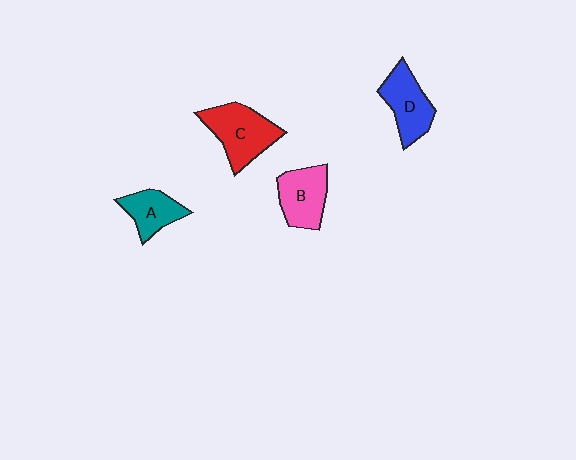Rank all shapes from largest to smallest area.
From largest to smallest: C (red), D (blue), B (pink), A (teal).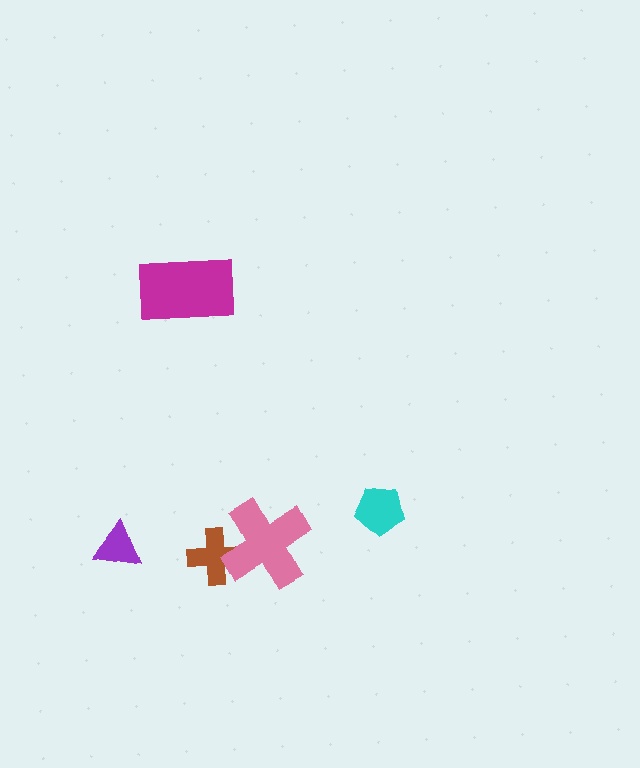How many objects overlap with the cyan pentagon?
0 objects overlap with the cyan pentagon.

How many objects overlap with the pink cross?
1 object overlaps with the pink cross.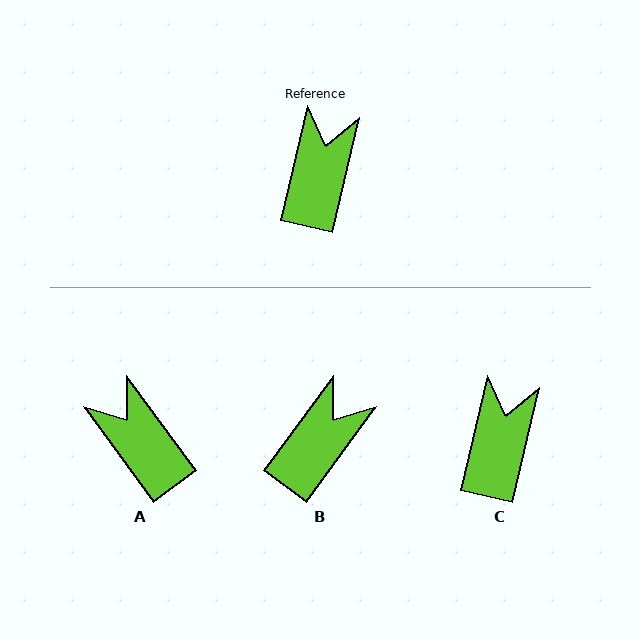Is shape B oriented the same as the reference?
No, it is off by about 23 degrees.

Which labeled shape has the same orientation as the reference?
C.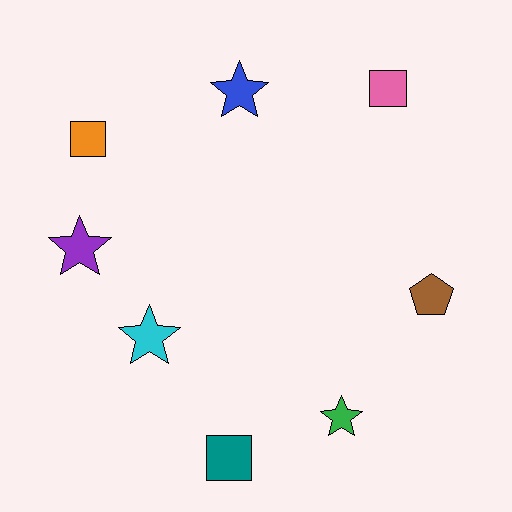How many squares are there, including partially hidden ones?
There are 3 squares.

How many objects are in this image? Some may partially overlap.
There are 8 objects.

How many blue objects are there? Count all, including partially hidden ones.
There is 1 blue object.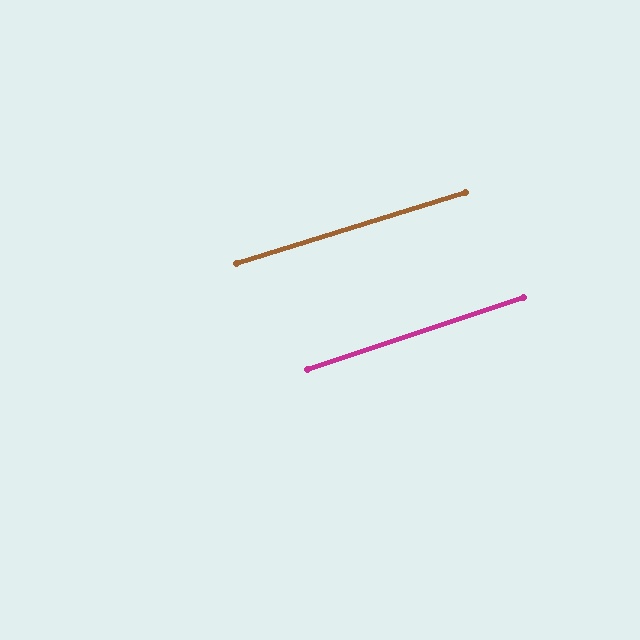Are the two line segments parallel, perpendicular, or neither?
Parallel — their directions differ by only 1.3°.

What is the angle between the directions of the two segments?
Approximately 1 degree.